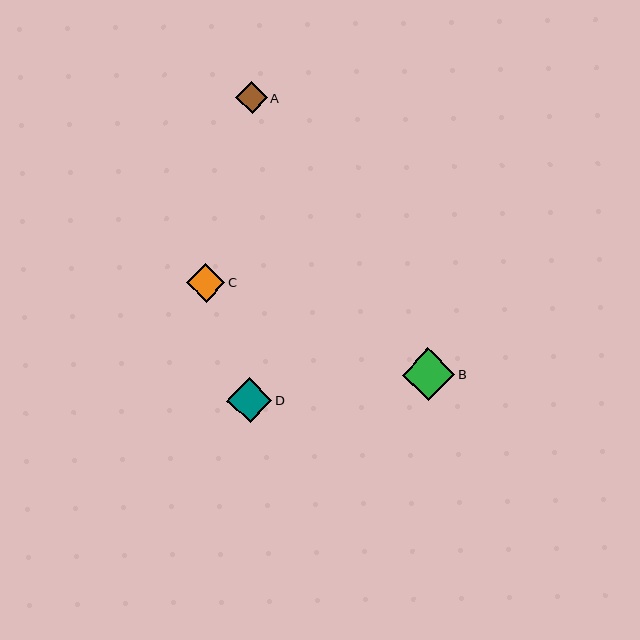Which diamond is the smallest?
Diamond A is the smallest with a size of approximately 32 pixels.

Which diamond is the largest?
Diamond B is the largest with a size of approximately 52 pixels.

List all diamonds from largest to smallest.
From largest to smallest: B, D, C, A.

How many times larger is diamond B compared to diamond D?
Diamond B is approximately 1.2 times the size of diamond D.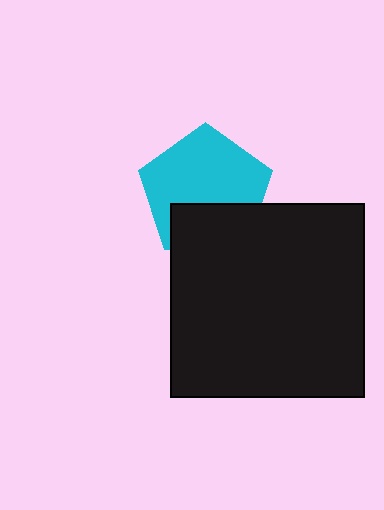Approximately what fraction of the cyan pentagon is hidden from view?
Roughly 33% of the cyan pentagon is hidden behind the black square.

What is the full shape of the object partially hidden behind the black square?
The partially hidden object is a cyan pentagon.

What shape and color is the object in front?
The object in front is a black square.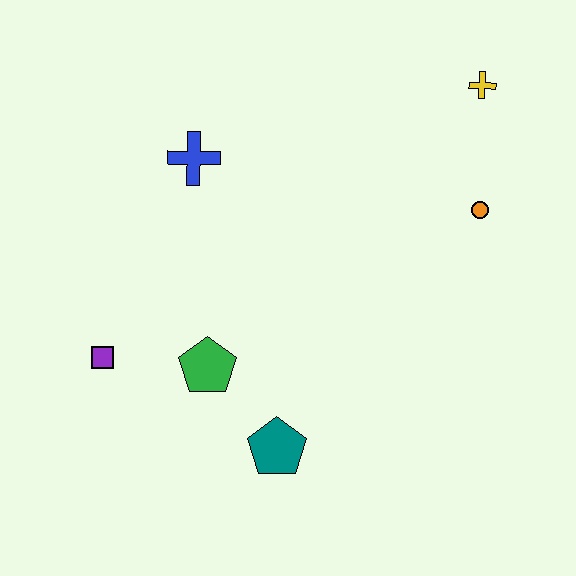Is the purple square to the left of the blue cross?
Yes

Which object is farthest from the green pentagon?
The yellow cross is farthest from the green pentagon.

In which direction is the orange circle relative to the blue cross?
The orange circle is to the right of the blue cross.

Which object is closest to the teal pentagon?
The green pentagon is closest to the teal pentagon.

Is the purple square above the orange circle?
No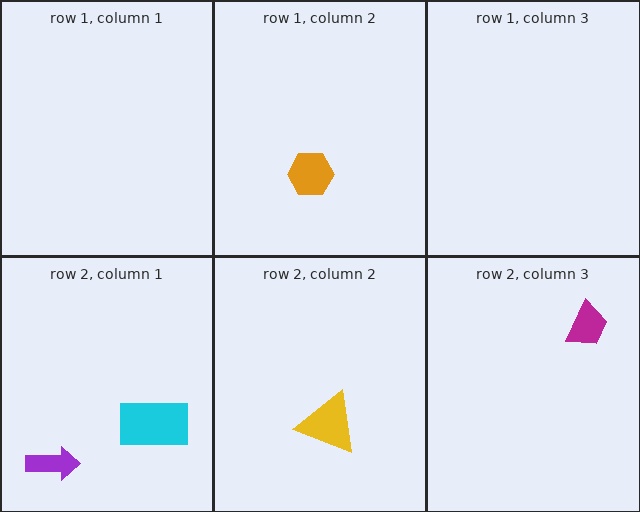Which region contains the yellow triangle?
The row 2, column 2 region.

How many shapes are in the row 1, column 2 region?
1.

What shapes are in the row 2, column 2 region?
The yellow triangle.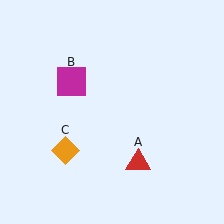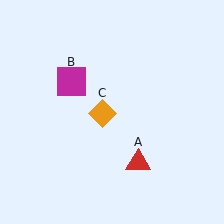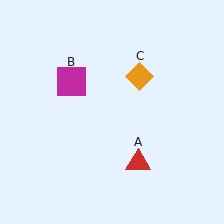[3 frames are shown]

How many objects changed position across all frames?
1 object changed position: orange diamond (object C).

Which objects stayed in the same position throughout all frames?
Red triangle (object A) and magenta square (object B) remained stationary.